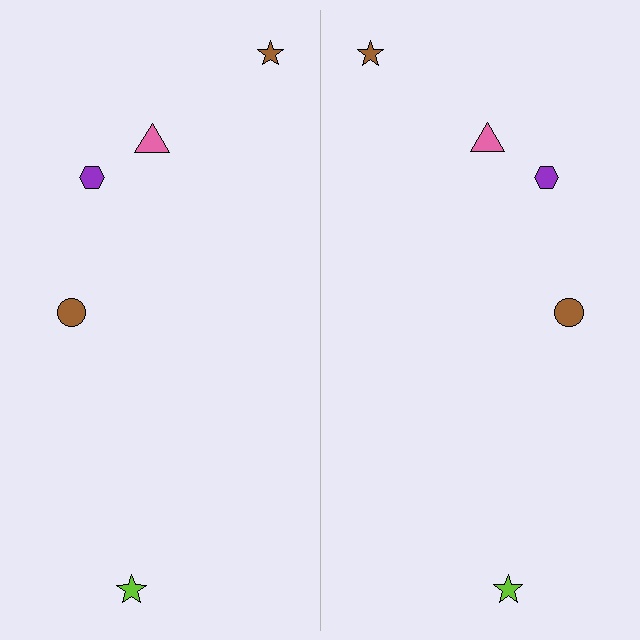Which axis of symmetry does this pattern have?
The pattern has a vertical axis of symmetry running through the center of the image.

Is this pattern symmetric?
Yes, this pattern has bilateral (reflection) symmetry.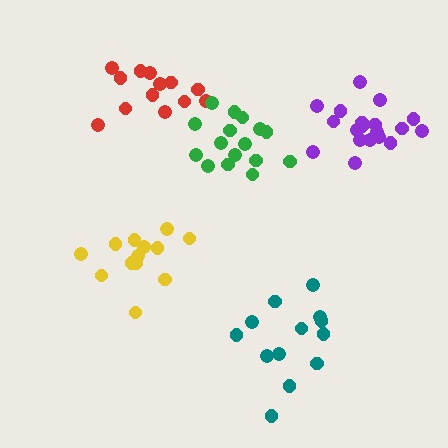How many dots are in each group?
Group 1: 19 dots, Group 2: 13 dots, Group 3: 16 dots, Group 4: 13 dots, Group 5: 13 dots (74 total).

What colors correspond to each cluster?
The clusters are colored: purple, red, green, yellow, teal.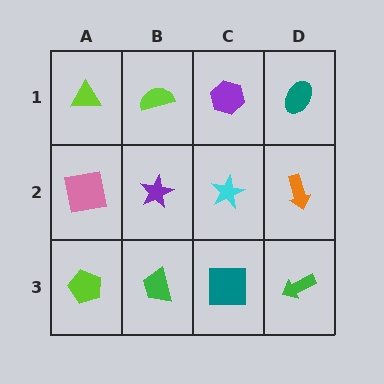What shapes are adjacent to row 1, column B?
A purple star (row 2, column B), a lime triangle (row 1, column A), a purple hexagon (row 1, column C).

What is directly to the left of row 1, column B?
A lime triangle.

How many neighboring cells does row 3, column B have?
3.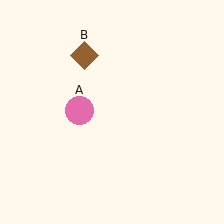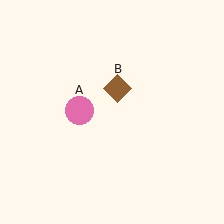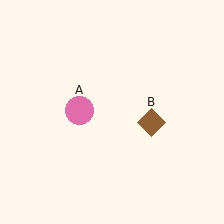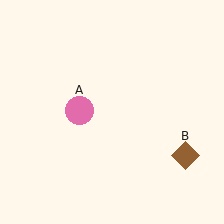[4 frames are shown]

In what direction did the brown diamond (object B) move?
The brown diamond (object B) moved down and to the right.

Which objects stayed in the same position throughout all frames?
Pink circle (object A) remained stationary.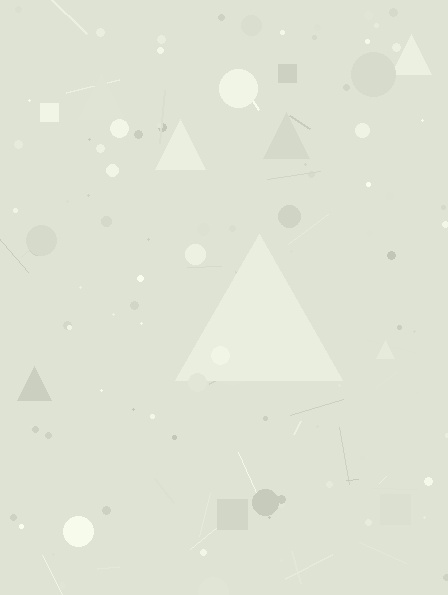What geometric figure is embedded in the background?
A triangle is embedded in the background.